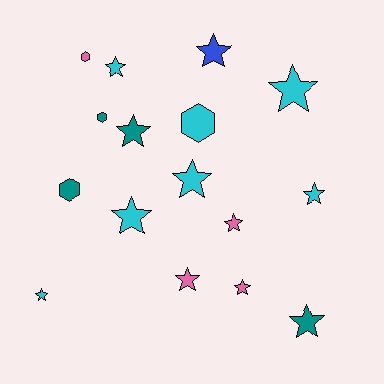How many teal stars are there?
There are 2 teal stars.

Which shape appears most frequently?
Star, with 12 objects.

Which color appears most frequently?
Cyan, with 7 objects.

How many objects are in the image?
There are 16 objects.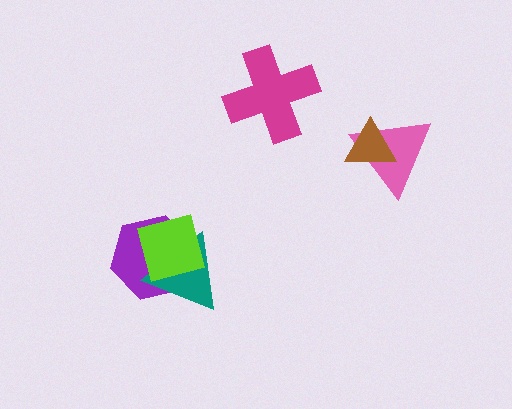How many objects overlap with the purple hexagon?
2 objects overlap with the purple hexagon.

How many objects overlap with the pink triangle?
1 object overlaps with the pink triangle.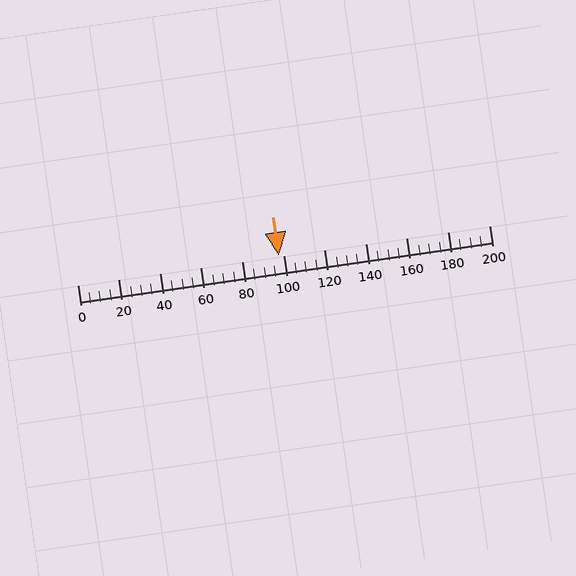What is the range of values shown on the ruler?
The ruler shows values from 0 to 200.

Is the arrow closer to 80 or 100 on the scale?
The arrow is closer to 100.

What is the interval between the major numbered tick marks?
The major tick marks are spaced 20 units apart.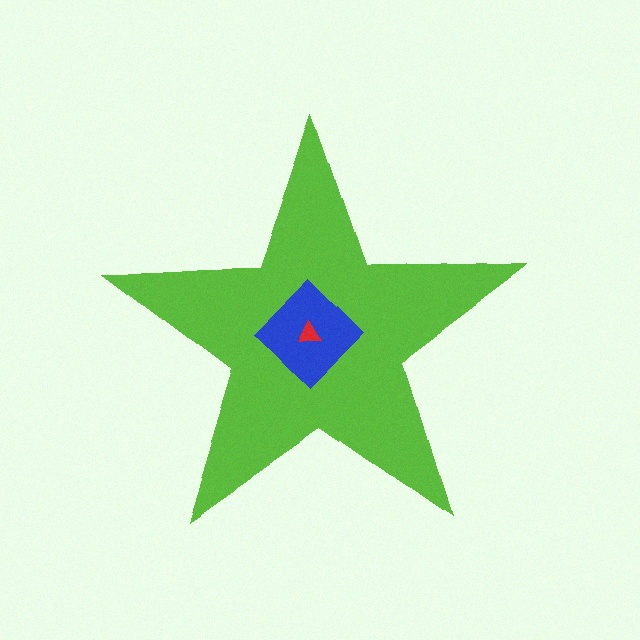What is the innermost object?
The red triangle.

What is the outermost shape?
The lime star.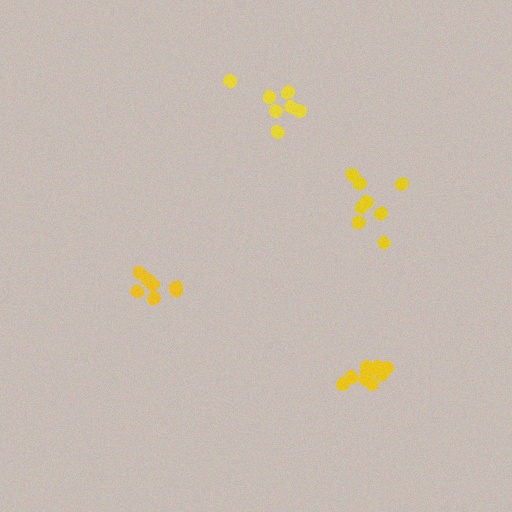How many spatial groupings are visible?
There are 4 spatial groupings.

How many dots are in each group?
Group 1: 7 dots, Group 2: 7 dots, Group 3: 8 dots, Group 4: 11 dots (33 total).